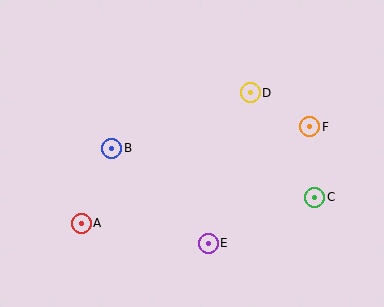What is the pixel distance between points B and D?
The distance between B and D is 149 pixels.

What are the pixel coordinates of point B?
Point B is at (112, 148).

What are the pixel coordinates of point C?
Point C is at (315, 197).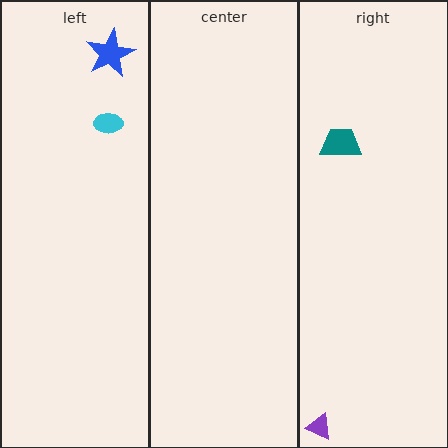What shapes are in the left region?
The blue star, the cyan ellipse.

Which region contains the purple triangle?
The right region.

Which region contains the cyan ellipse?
The left region.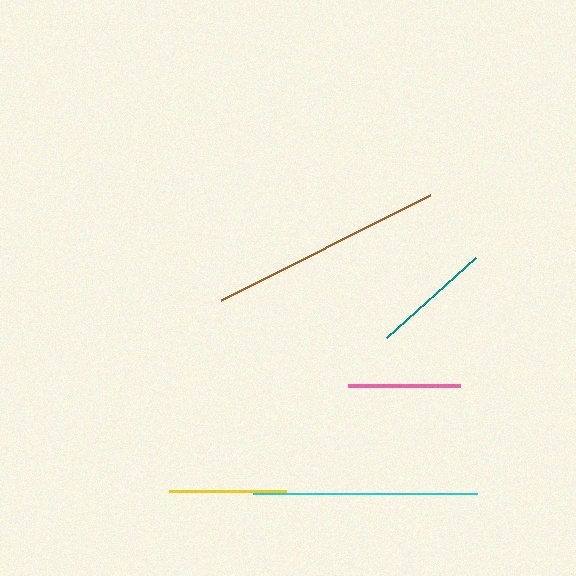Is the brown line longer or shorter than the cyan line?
The brown line is longer than the cyan line.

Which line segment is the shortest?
The pink line is the shortest at approximately 112 pixels.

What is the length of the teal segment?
The teal segment is approximately 119 pixels long.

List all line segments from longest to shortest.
From longest to shortest: brown, cyan, teal, yellow, pink.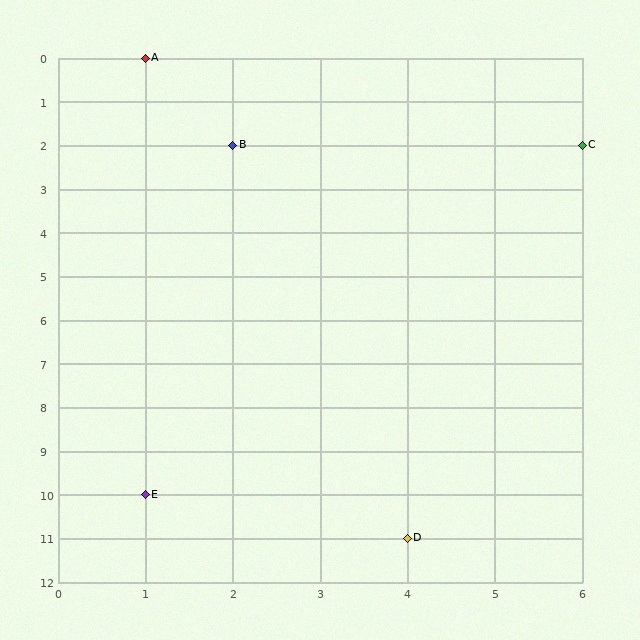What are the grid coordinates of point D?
Point D is at grid coordinates (4, 11).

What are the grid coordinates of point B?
Point B is at grid coordinates (2, 2).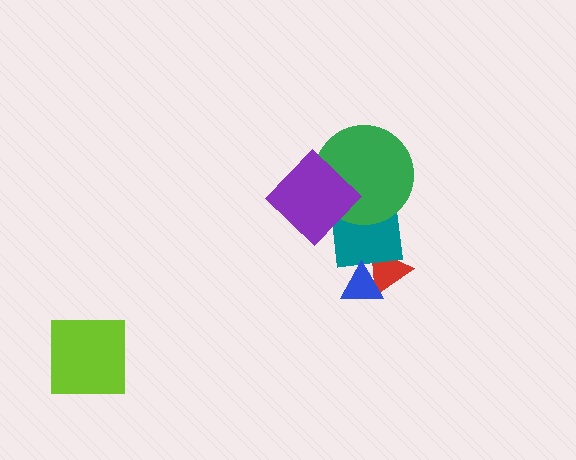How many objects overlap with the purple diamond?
2 objects overlap with the purple diamond.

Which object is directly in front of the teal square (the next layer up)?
The blue triangle is directly in front of the teal square.